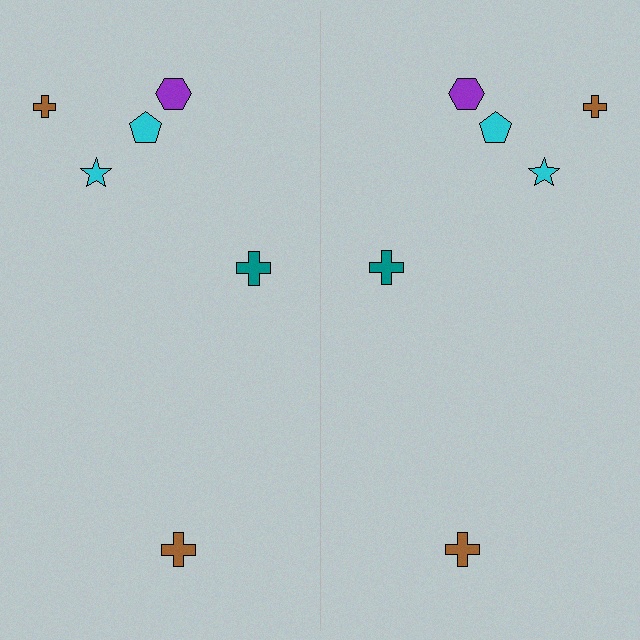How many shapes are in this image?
There are 12 shapes in this image.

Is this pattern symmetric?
Yes, this pattern has bilateral (reflection) symmetry.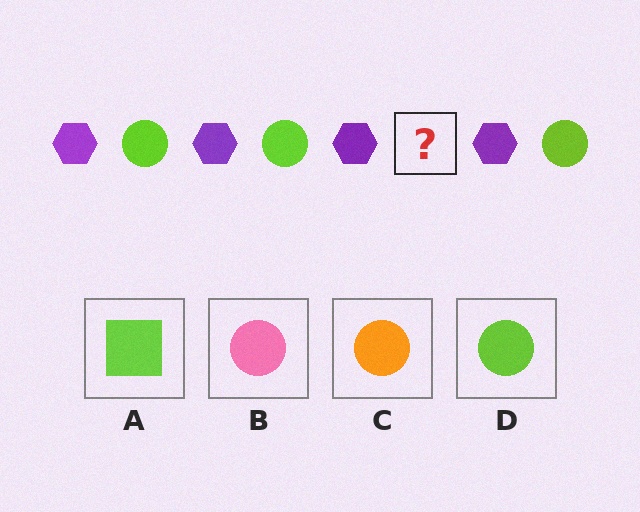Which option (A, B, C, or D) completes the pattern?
D.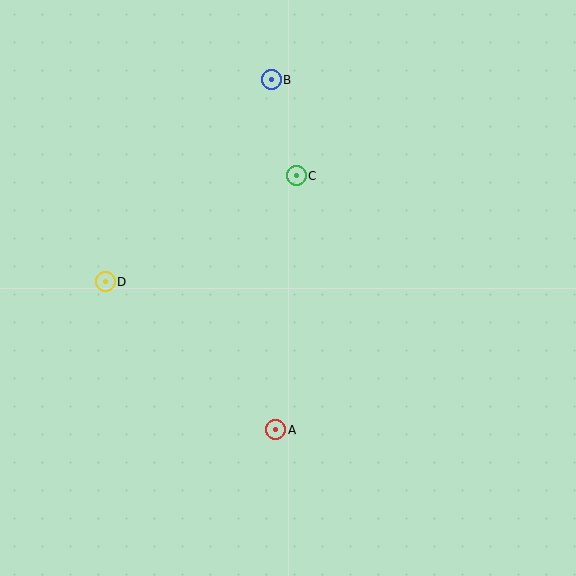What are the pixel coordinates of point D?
Point D is at (105, 282).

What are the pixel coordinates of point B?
Point B is at (271, 80).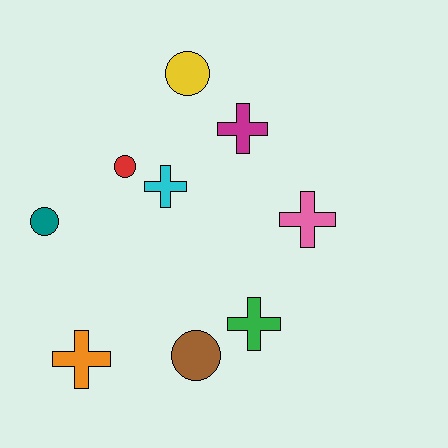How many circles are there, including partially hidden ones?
There are 4 circles.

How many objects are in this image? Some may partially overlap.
There are 9 objects.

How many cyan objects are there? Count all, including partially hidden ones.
There is 1 cyan object.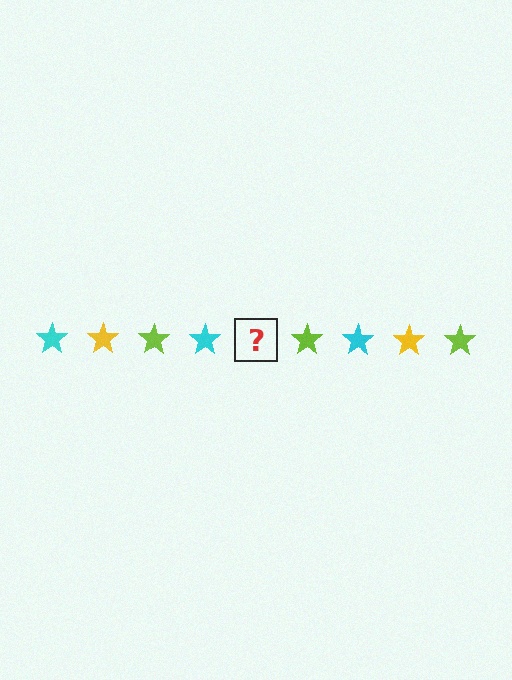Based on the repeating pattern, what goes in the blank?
The blank should be a yellow star.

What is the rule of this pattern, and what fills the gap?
The rule is that the pattern cycles through cyan, yellow, lime stars. The gap should be filled with a yellow star.